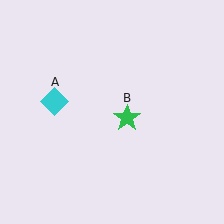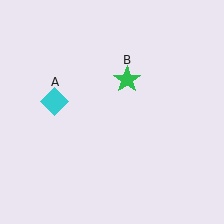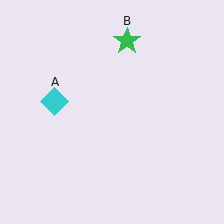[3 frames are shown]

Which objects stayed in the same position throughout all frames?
Cyan diamond (object A) remained stationary.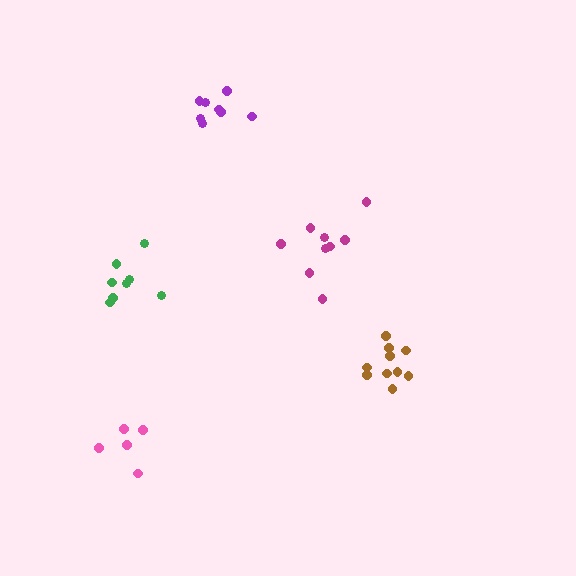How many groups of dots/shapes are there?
There are 5 groups.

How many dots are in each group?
Group 1: 5 dots, Group 2: 8 dots, Group 3: 9 dots, Group 4: 10 dots, Group 5: 8 dots (40 total).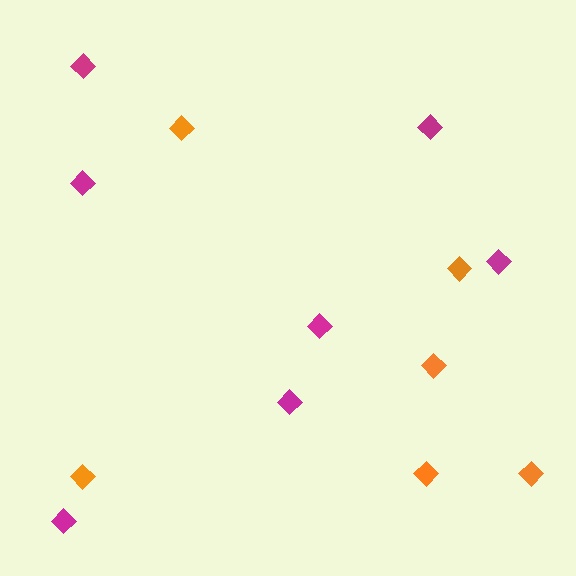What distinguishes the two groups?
There are 2 groups: one group of magenta diamonds (7) and one group of orange diamonds (6).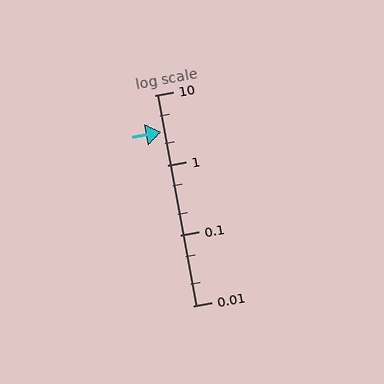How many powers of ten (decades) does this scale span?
The scale spans 3 decades, from 0.01 to 10.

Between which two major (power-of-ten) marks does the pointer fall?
The pointer is between 1 and 10.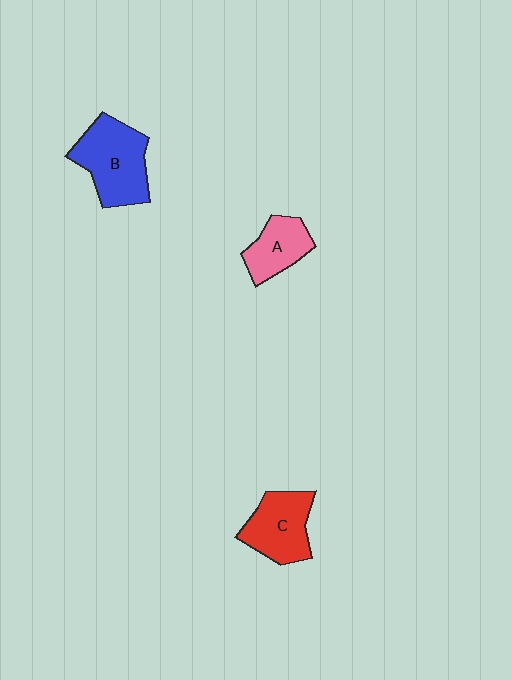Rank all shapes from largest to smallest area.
From largest to smallest: B (blue), C (red), A (pink).